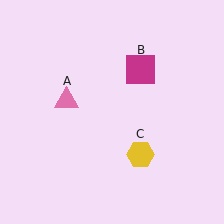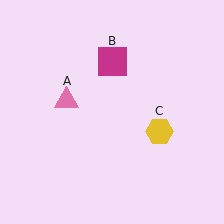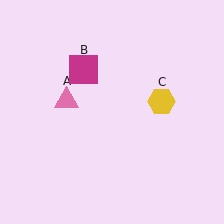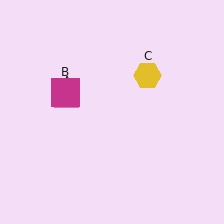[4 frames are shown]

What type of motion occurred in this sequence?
The magenta square (object B), yellow hexagon (object C) rotated counterclockwise around the center of the scene.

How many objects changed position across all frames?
2 objects changed position: magenta square (object B), yellow hexagon (object C).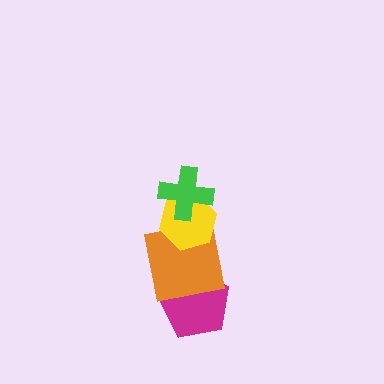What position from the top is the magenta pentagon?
The magenta pentagon is 4th from the top.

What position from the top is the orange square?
The orange square is 3rd from the top.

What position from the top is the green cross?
The green cross is 1st from the top.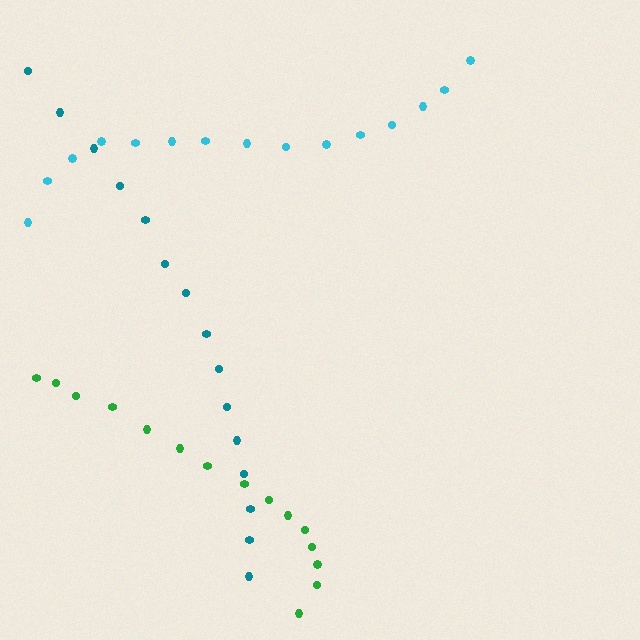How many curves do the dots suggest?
There are 3 distinct paths.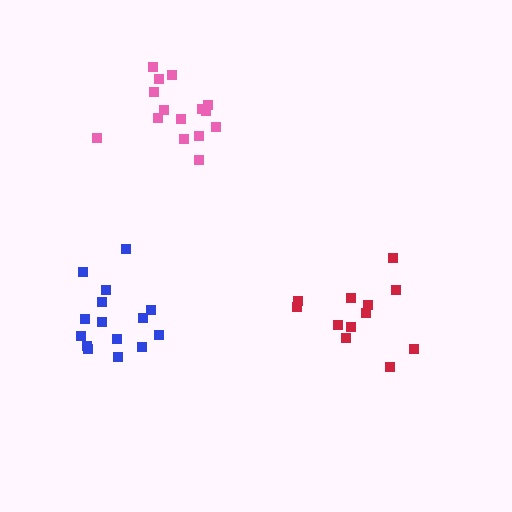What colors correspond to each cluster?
The clusters are colored: red, blue, pink.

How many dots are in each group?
Group 1: 12 dots, Group 2: 15 dots, Group 3: 15 dots (42 total).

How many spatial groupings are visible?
There are 3 spatial groupings.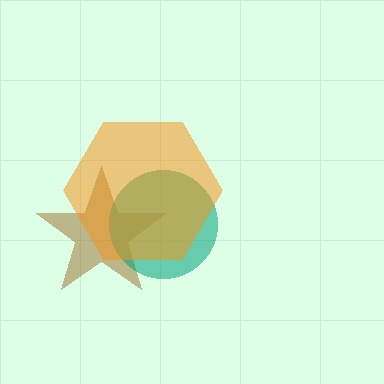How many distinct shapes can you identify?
There are 3 distinct shapes: a brown star, a teal circle, an orange hexagon.